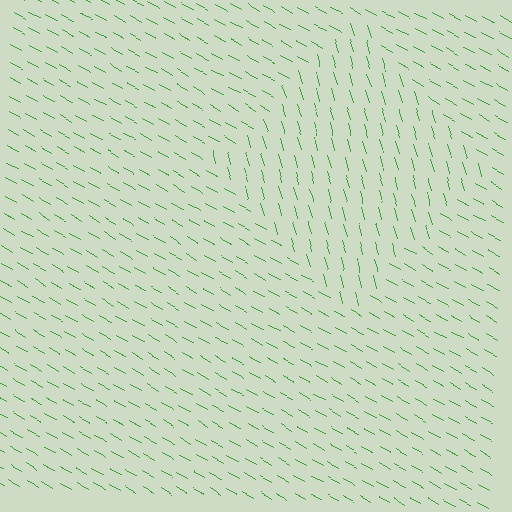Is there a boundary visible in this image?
Yes, there is a texture boundary formed by a change in line orientation.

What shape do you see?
I see a diamond.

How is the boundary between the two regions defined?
The boundary is defined purely by a change in line orientation (approximately 45 degrees difference). All lines are the same color and thickness.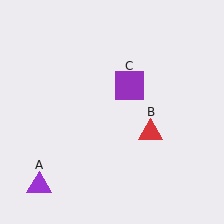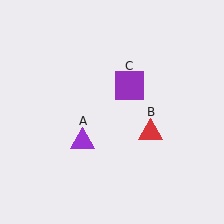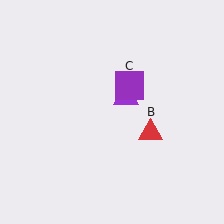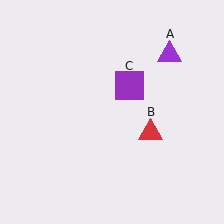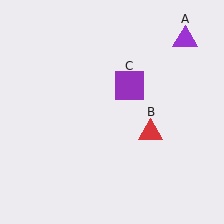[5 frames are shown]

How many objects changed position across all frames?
1 object changed position: purple triangle (object A).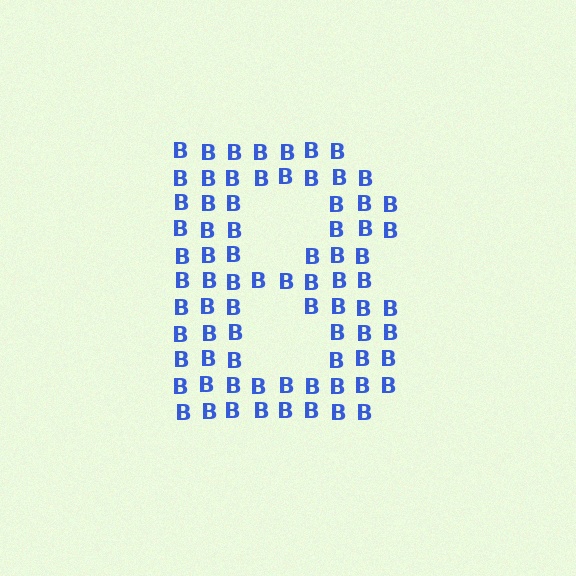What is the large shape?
The large shape is the letter B.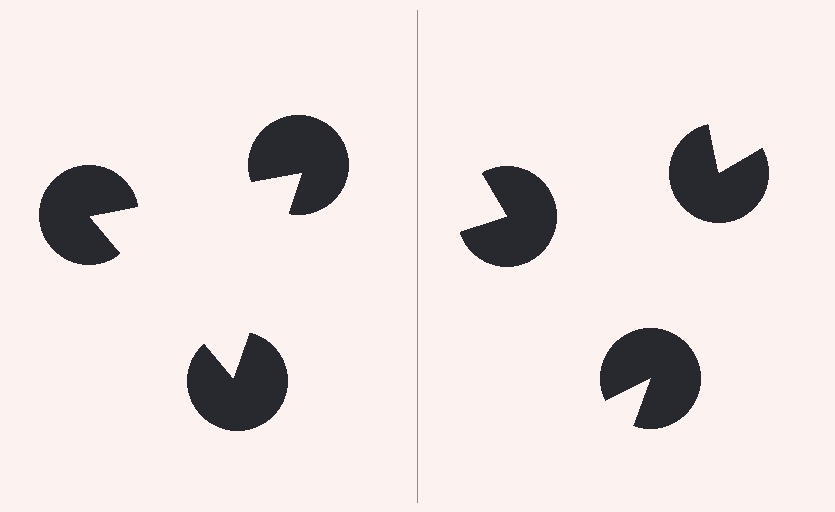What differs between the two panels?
The pac-man discs are positioned identically on both sides; only the wedge orientations differ. On the left they align to a triangle; on the right they are misaligned.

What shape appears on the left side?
An illusory triangle.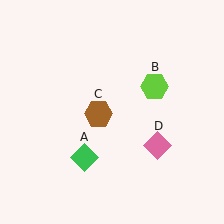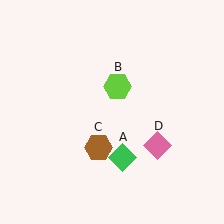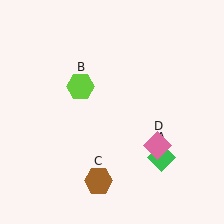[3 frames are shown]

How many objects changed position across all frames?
3 objects changed position: green diamond (object A), lime hexagon (object B), brown hexagon (object C).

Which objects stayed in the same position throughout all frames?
Pink diamond (object D) remained stationary.